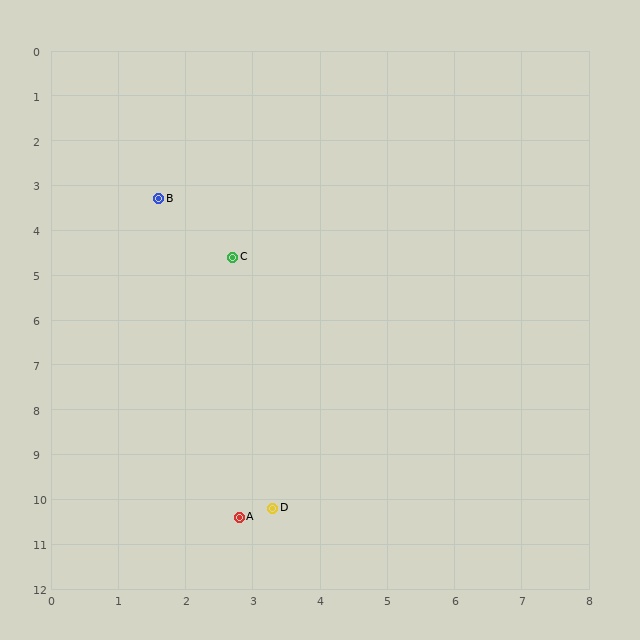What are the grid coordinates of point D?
Point D is at approximately (3.3, 10.2).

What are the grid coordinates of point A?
Point A is at approximately (2.8, 10.4).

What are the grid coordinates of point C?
Point C is at approximately (2.7, 4.6).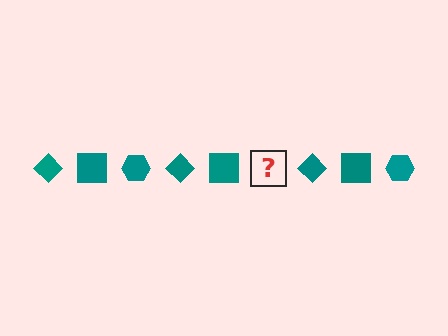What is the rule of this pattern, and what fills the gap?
The rule is that the pattern cycles through diamond, square, hexagon shapes in teal. The gap should be filled with a teal hexagon.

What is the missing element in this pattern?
The missing element is a teal hexagon.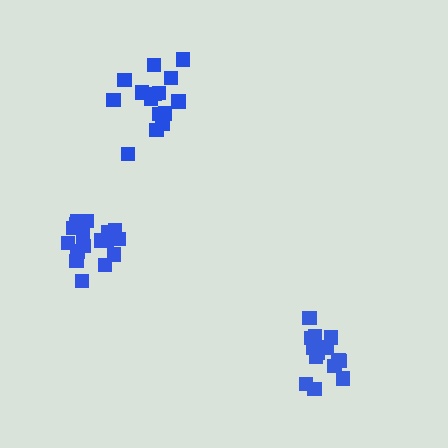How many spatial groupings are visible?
There are 3 spatial groupings.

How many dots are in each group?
Group 1: 19 dots, Group 2: 16 dots, Group 3: 15 dots (50 total).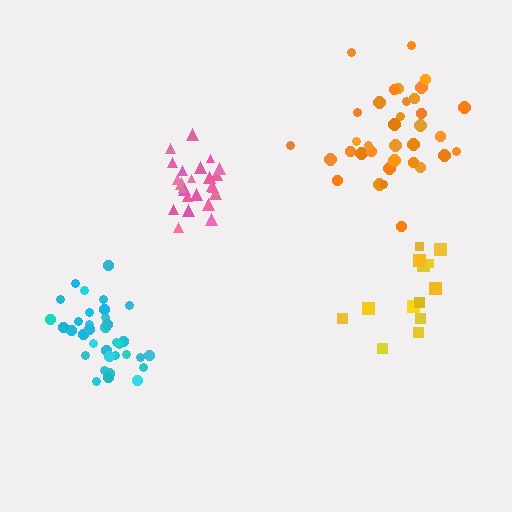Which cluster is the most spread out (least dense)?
Yellow.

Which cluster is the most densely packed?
Pink.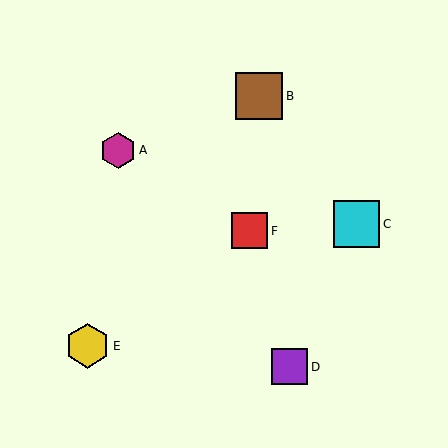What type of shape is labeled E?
Shape E is a yellow hexagon.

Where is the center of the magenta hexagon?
The center of the magenta hexagon is at (118, 150).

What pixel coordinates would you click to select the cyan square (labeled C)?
Click at (356, 224) to select the cyan square C.